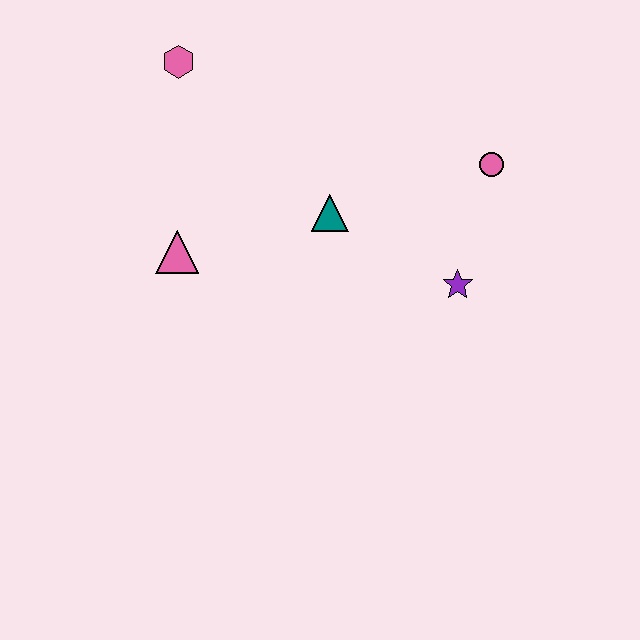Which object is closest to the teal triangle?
The purple star is closest to the teal triangle.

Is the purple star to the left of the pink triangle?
No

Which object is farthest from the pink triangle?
The pink circle is farthest from the pink triangle.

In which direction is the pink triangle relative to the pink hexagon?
The pink triangle is below the pink hexagon.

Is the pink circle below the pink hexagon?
Yes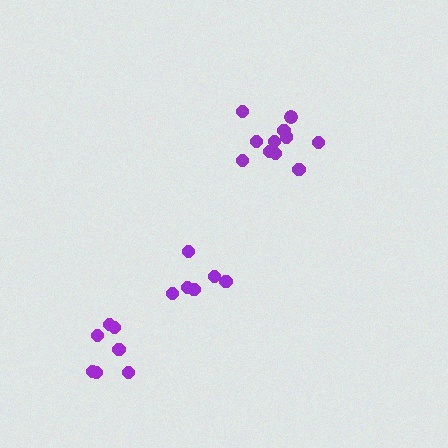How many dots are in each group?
Group 1: 6 dots, Group 2: 11 dots, Group 3: 7 dots (24 total).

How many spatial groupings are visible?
There are 3 spatial groupings.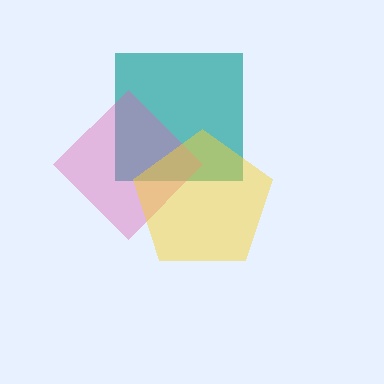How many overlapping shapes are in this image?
There are 3 overlapping shapes in the image.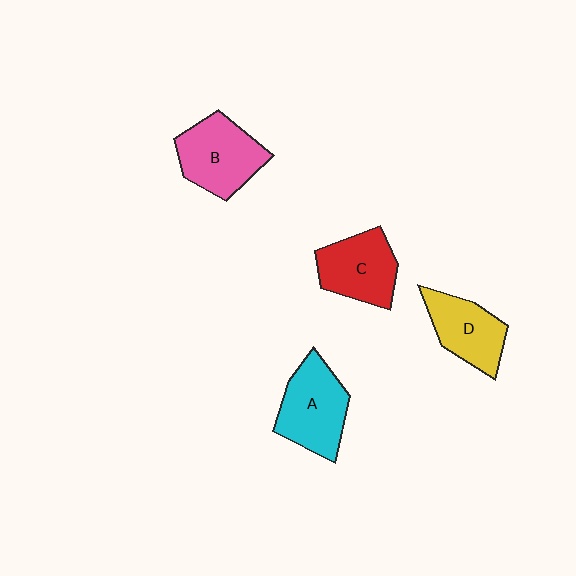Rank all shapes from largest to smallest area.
From largest to smallest: A (cyan), B (pink), C (red), D (yellow).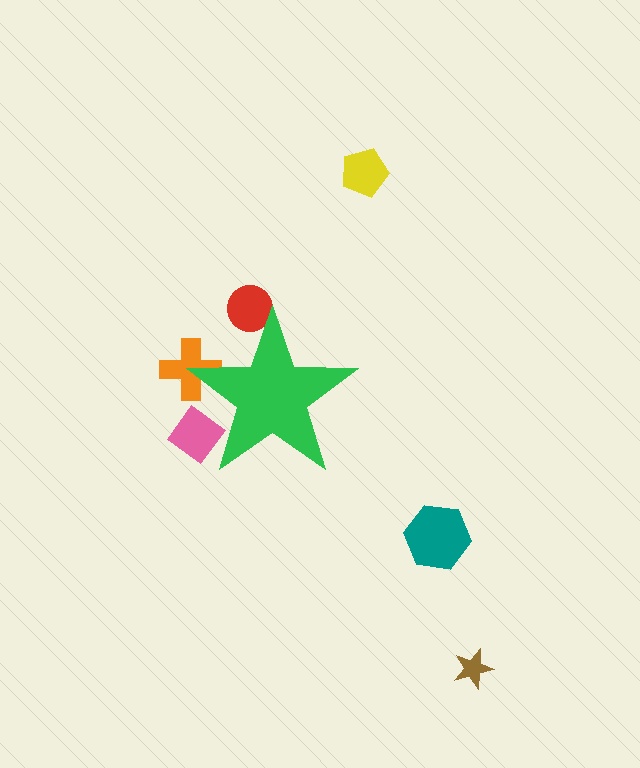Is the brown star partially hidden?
No, the brown star is fully visible.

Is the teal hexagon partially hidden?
No, the teal hexagon is fully visible.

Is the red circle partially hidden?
Yes, the red circle is partially hidden behind the green star.